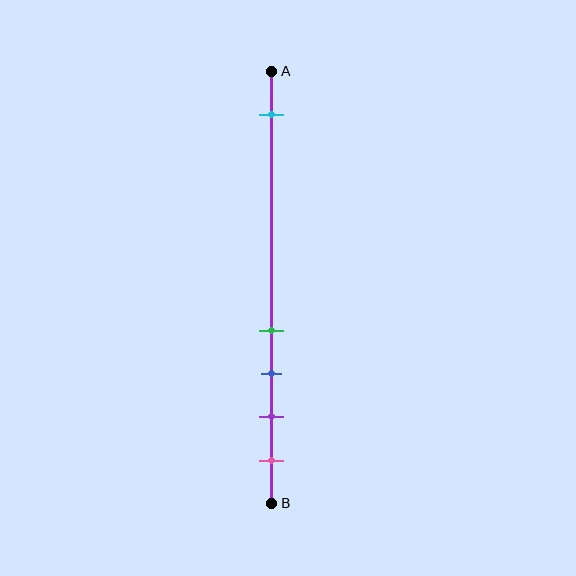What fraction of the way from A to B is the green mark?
The green mark is approximately 60% (0.6) of the way from A to B.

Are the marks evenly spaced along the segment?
No, the marks are not evenly spaced.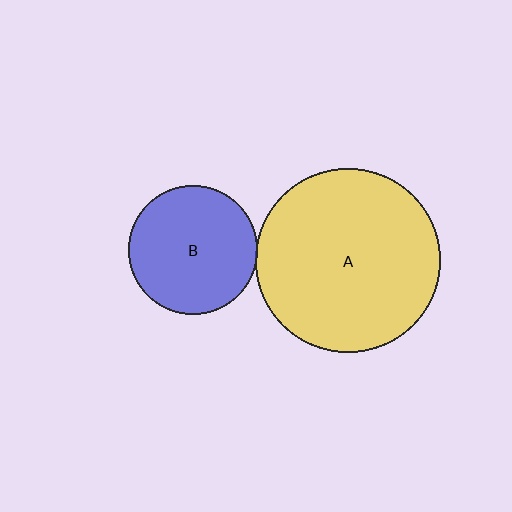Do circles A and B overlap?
Yes.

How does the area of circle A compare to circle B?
Approximately 2.0 times.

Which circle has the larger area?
Circle A (yellow).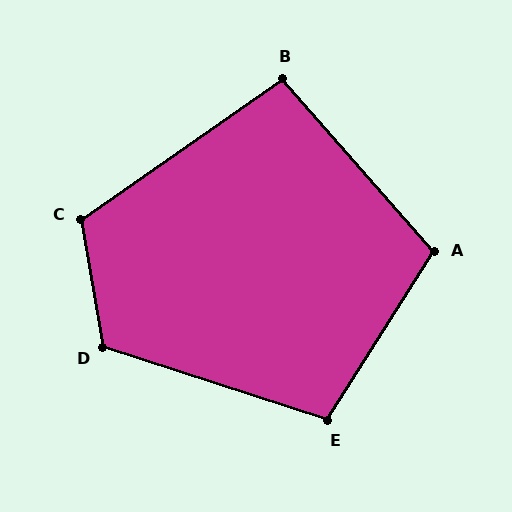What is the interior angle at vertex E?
Approximately 105 degrees (obtuse).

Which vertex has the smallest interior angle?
B, at approximately 97 degrees.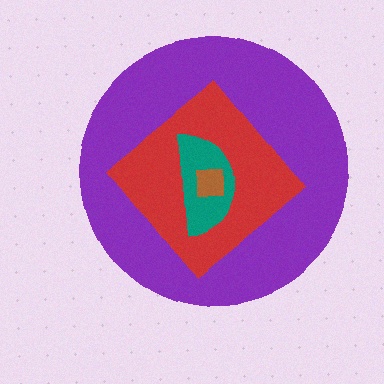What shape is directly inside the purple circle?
The red diamond.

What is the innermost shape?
The brown square.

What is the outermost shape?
The purple circle.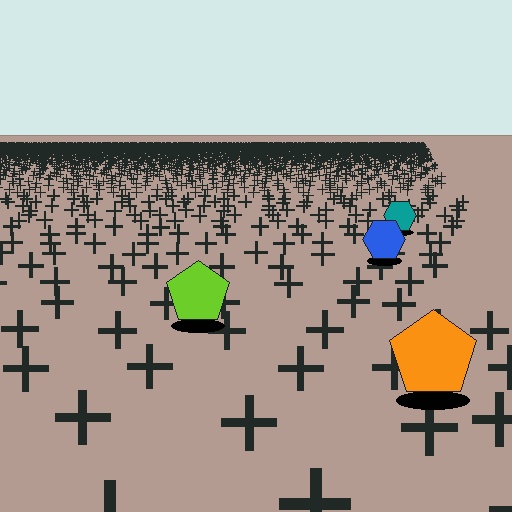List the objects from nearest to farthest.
From nearest to farthest: the orange pentagon, the lime pentagon, the blue hexagon, the teal hexagon.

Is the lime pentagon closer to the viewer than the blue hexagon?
Yes. The lime pentagon is closer — you can tell from the texture gradient: the ground texture is coarser near it.